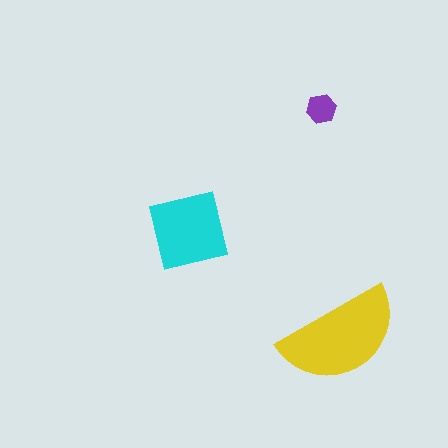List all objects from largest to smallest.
The yellow semicircle, the cyan square, the purple hexagon.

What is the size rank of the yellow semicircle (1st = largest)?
1st.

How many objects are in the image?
There are 3 objects in the image.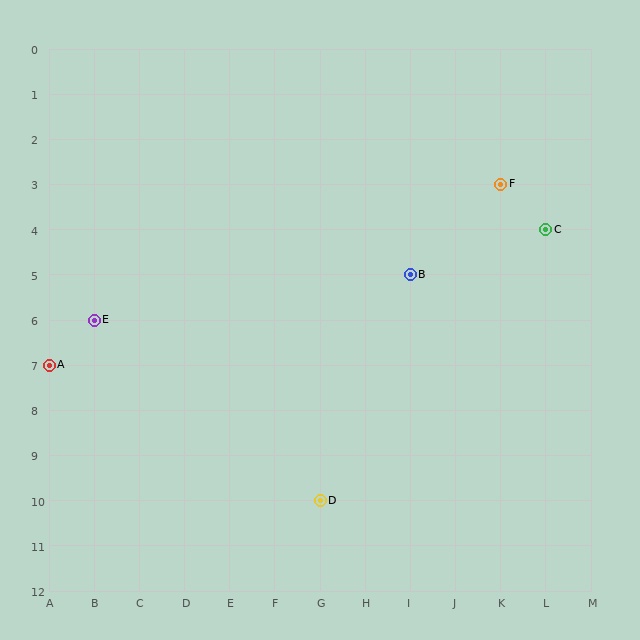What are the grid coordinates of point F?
Point F is at grid coordinates (K, 3).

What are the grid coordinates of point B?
Point B is at grid coordinates (I, 5).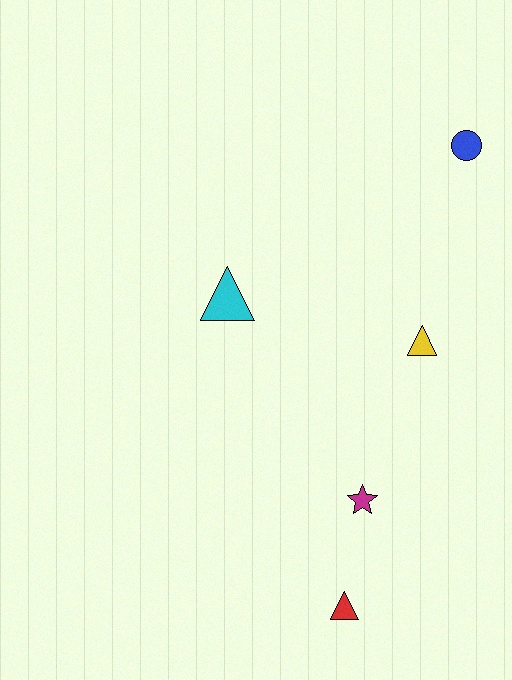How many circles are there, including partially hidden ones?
There is 1 circle.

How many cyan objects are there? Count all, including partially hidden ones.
There is 1 cyan object.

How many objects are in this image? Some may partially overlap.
There are 5 objects.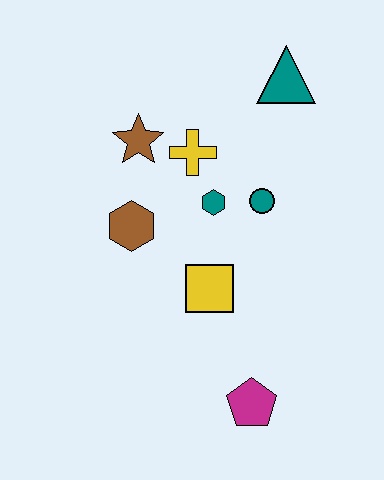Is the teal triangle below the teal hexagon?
No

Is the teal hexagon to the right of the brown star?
Yes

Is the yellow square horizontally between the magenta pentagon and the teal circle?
No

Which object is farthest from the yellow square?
The teal triangle is farthest from the yellow square.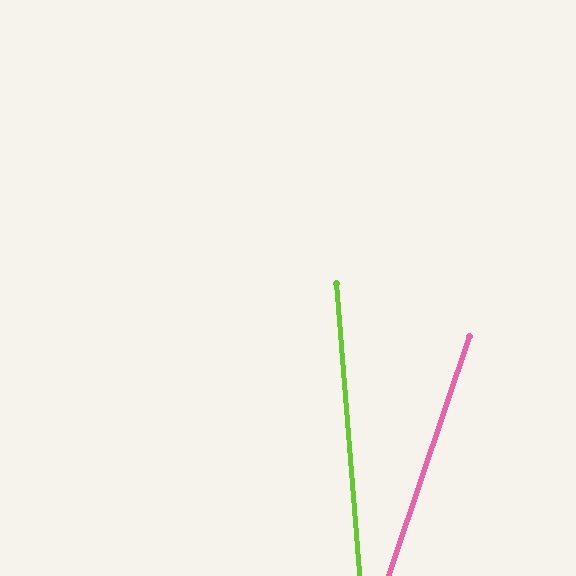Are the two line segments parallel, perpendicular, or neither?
Neither parallel nor perpendicular — they differ by about 23°.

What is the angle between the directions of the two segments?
Approximately 23 degrees.